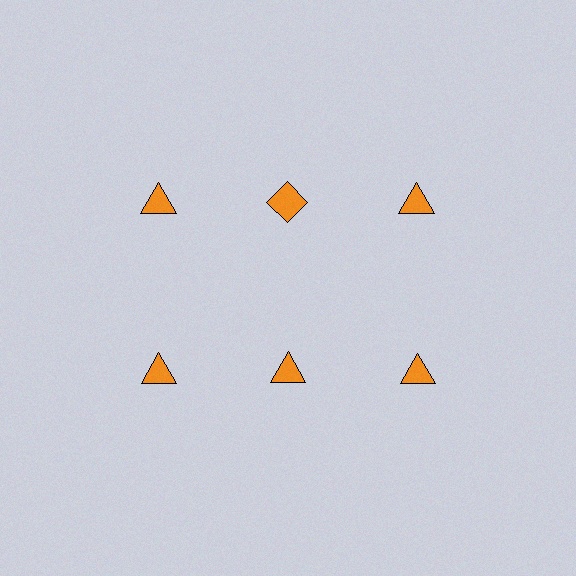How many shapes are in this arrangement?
There are 6 shapes arranged in a grid pattern.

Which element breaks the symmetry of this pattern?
The orange diamond in the top row, second from left column breaks the symmetry. All other shapes are orange triangles.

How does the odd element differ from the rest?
It has a different shape: diamond instead of triangle.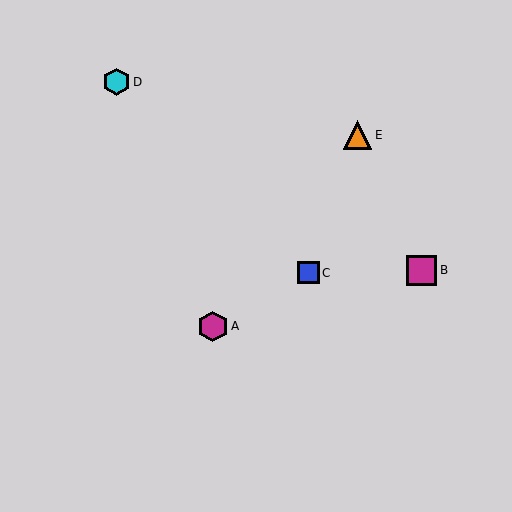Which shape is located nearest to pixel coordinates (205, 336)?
The magenta hexagon (labeled A) at (213, 326) is nearest to that location.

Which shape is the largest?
The magenta hexagon (labeled A) is the largest.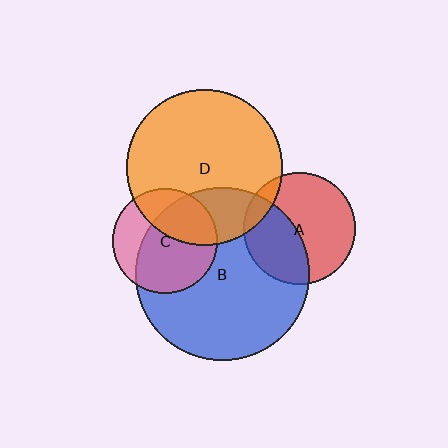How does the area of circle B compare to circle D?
Approximately 1.2 times.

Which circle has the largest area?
Circle B (blue).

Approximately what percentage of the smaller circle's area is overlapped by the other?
Approximately 10%.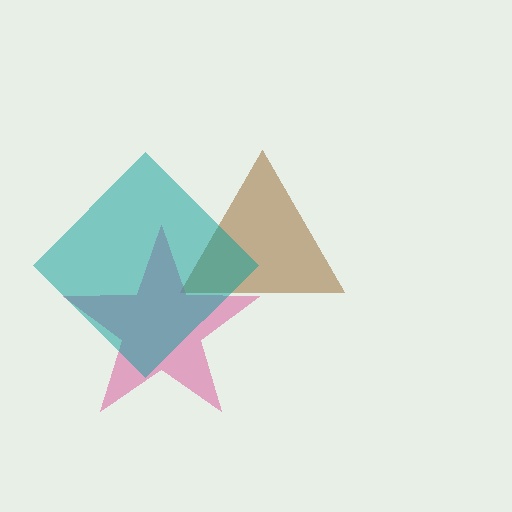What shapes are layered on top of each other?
The layered shapes are: a brown triangle, a pink star, a teal diamond.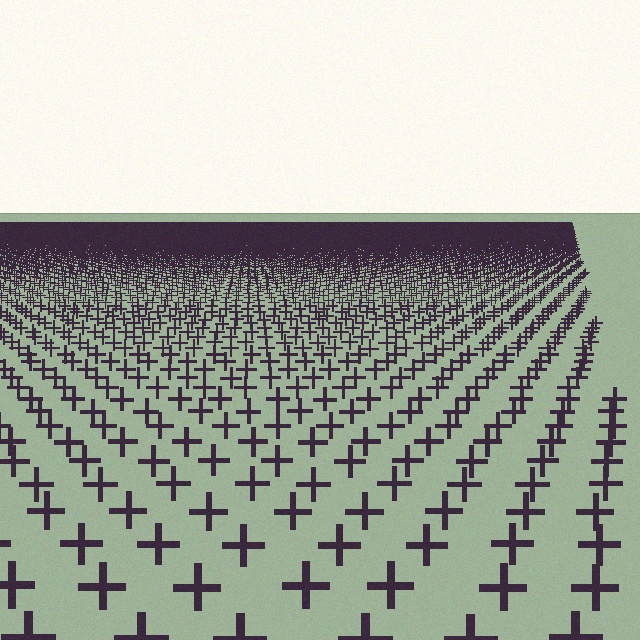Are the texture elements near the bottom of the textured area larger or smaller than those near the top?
Larger. Near the bottom, elements are closer to the viewer and appear at a bigger on-screen size.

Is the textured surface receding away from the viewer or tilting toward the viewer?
The surface is receding away from the viewer. Texture elements get smaller and denser toward the top.